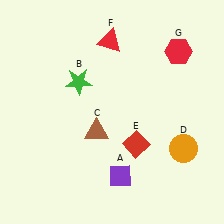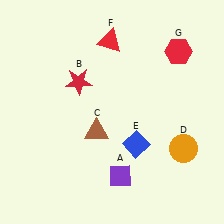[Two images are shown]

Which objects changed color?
B changed from green to red. E changed from red to blue.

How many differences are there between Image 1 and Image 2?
There are 2 differences between the two images.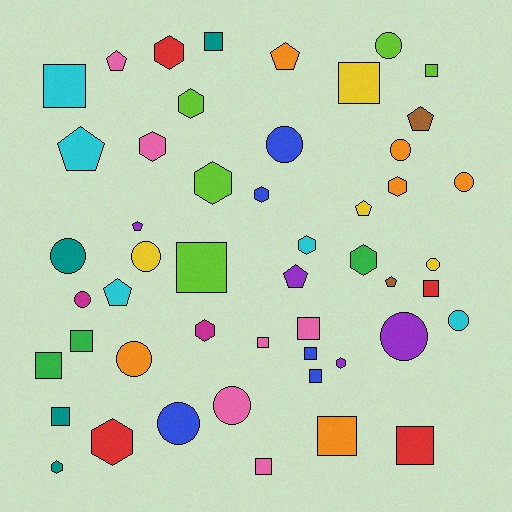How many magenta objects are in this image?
There are 2 magenta objects.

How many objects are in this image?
There are 50 objects.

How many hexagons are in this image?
There are 12 hexagons.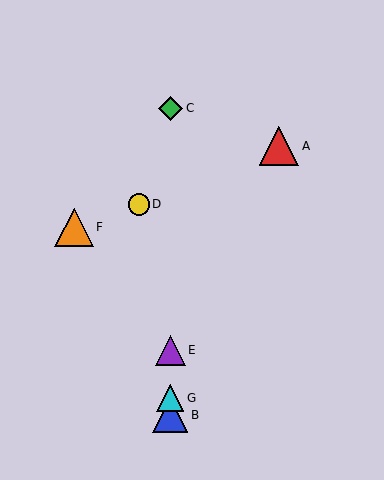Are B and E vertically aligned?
Yes, both are at x≈170.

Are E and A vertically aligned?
No, E is at x≈170 and A is at x≈279.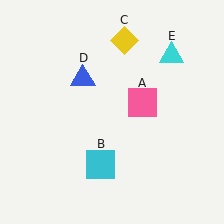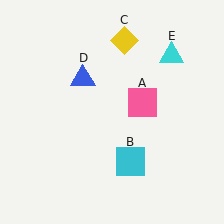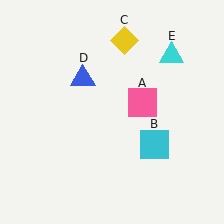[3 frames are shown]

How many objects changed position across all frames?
1 object changed position: cyan square (object B).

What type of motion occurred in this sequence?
The cyan square (object B) rotated counterclockwise around the center of the scene.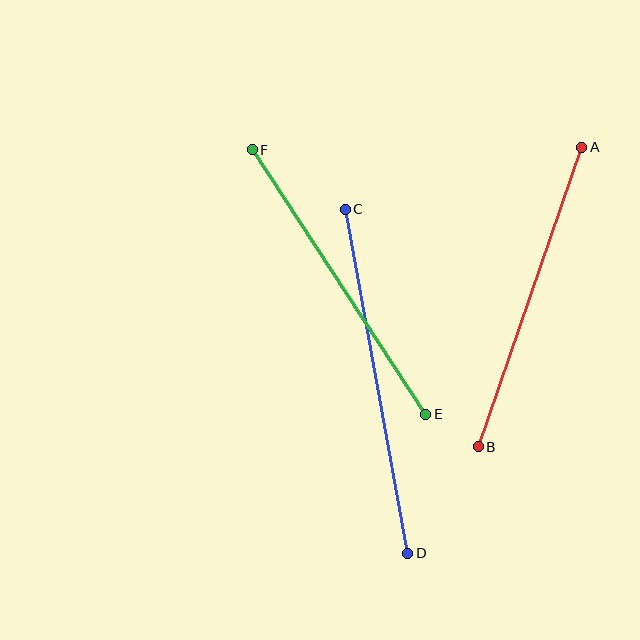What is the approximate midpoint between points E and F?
The midpoint is at approximately (339, 282) pixels.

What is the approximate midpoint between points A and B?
The midpoint is at approximately (530, 297) pixels.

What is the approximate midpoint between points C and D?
The midpoint is at approximately (376, 381) pixels.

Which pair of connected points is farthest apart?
Points C and D are farthest apart.